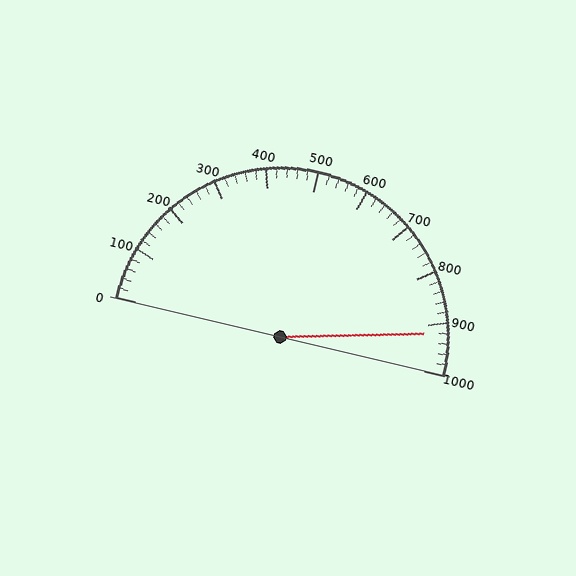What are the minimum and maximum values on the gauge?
The gauge ranges from 0 to 1000.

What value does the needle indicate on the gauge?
The needle indicates approximately 920.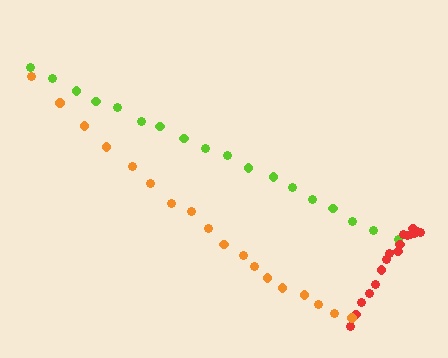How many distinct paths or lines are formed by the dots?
There are 3 distinct paths.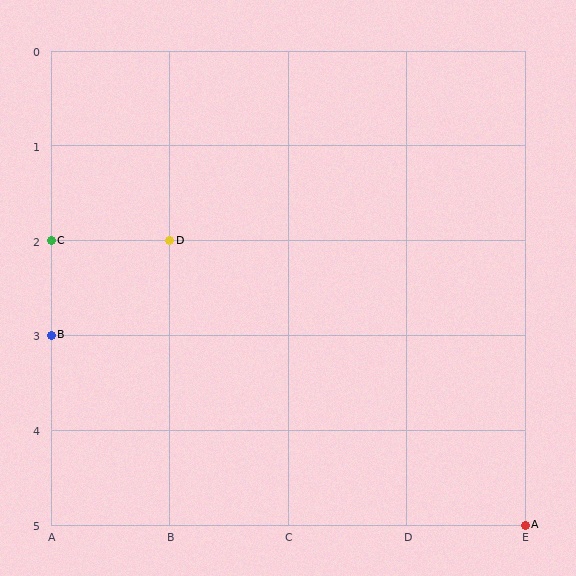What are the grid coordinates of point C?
Point C is at grid coordinates (A, 2).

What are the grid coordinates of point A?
Point A is at grid coordinates (E, 5).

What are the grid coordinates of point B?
Point B is at grid coordinates (A, 3).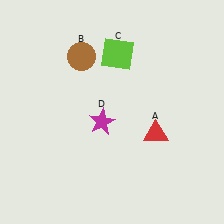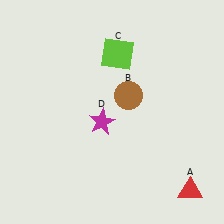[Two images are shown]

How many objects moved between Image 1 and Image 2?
2 objects moved between the two images.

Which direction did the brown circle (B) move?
The brown circle (B) moved right.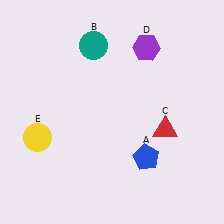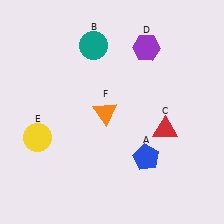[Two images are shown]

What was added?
An orange triangle (F) was added in Image 2.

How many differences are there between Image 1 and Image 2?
There is 1 difference between the two images.